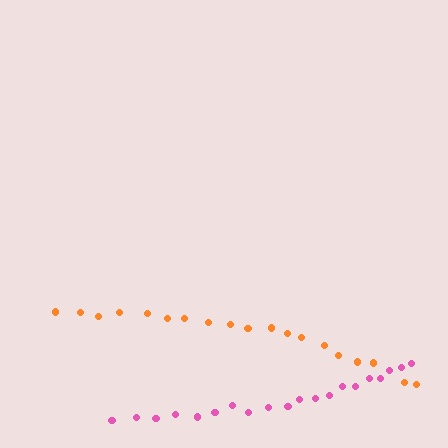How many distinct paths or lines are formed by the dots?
There are 2 distinct paths.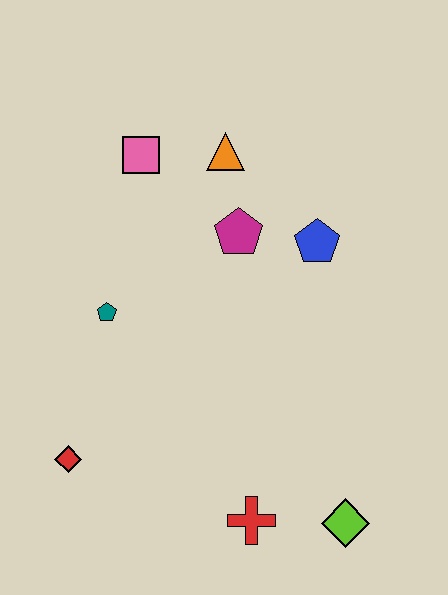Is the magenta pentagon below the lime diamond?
No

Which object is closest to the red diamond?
The teal pentagon is closest to the red diamond.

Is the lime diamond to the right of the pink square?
Yes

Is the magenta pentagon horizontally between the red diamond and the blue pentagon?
Yes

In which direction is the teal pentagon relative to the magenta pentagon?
The teal pentagon is to the left of the magenta pentagon.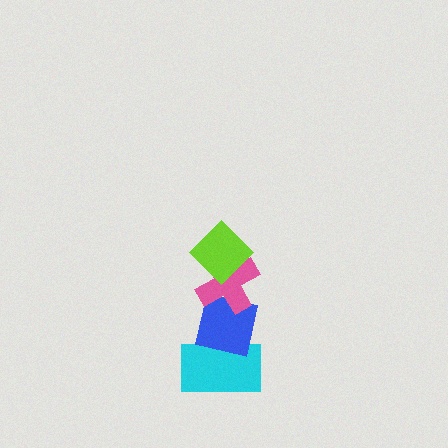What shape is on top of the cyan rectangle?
The blue square is on top of the cyan rectangle.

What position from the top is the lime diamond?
The lime diamond is 1st from the top.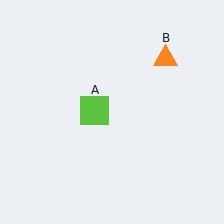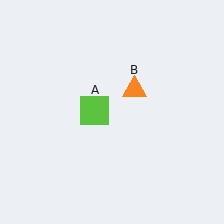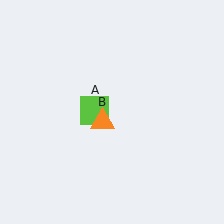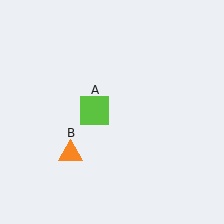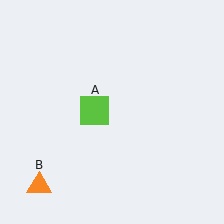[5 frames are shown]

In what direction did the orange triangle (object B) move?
The orange triangle (object B) moved down and to the left.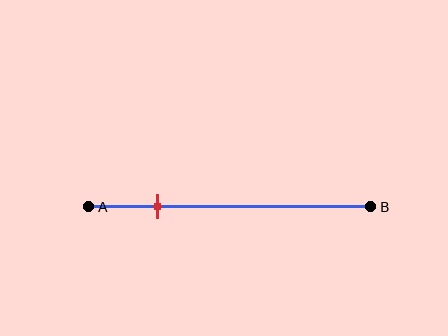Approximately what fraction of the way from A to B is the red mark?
The red mark is approximately 25% of the way from A to B.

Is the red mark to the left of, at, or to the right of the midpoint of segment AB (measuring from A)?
The red mark is to the left of the midpoint of segment AB.